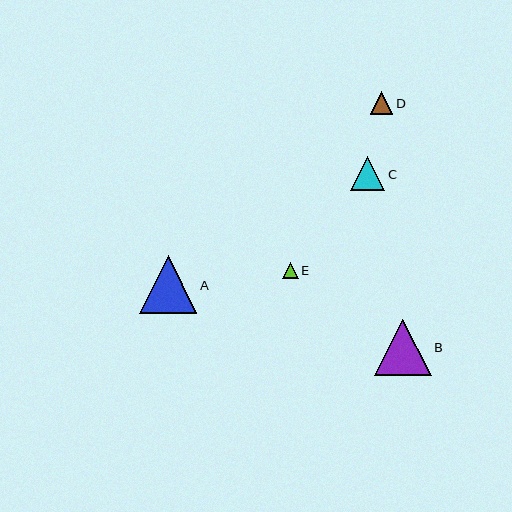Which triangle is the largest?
Triangle A is the largest with a size of approximately 58 pixels.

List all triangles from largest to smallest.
From largest to smallest: A, B, C, D, E.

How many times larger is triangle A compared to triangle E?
Triangle A is approximately 3.6 times the size of triangle E.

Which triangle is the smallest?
Triangle E is the smallest with a size of approximately 16 pixels.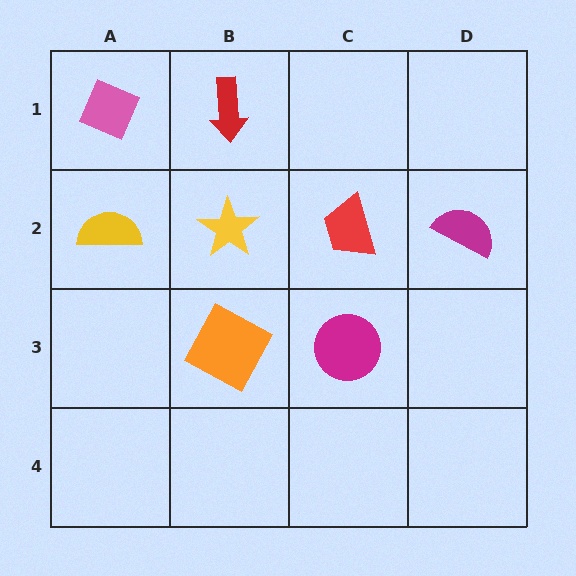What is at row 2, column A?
A yellow semicircle.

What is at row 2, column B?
A yellow star.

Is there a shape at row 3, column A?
No, that cell is empty.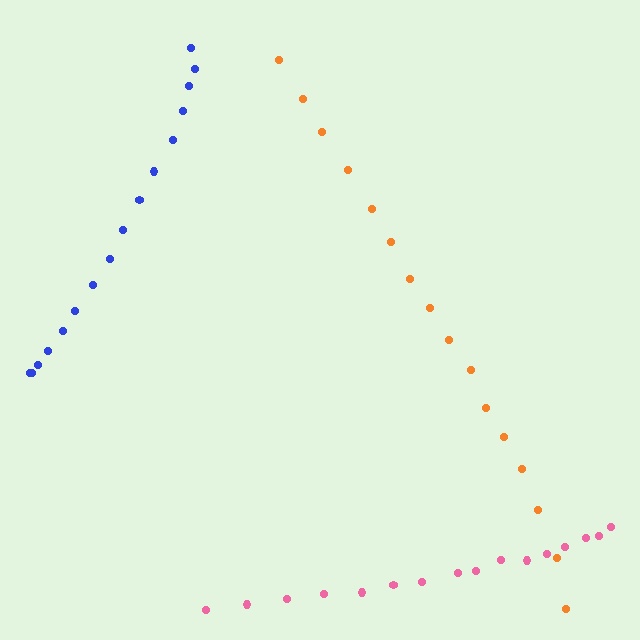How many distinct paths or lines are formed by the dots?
There are 3 distinct paths.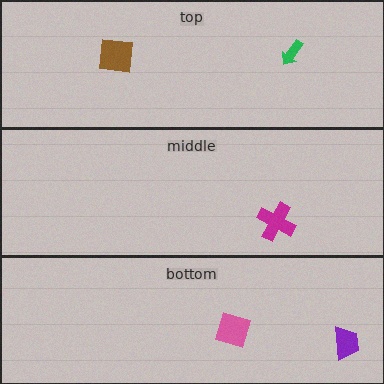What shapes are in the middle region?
The magenta cross.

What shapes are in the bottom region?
The pink diamond, the purple trapezoid.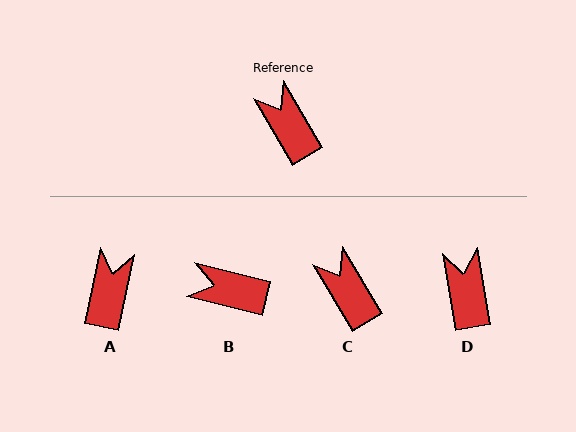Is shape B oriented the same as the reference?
No, it is off by about 46 degrees.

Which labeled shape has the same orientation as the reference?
C.